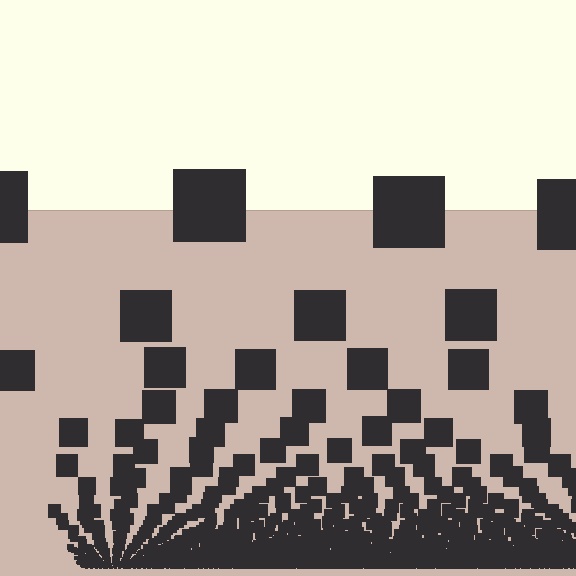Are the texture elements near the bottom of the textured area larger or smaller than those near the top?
Smaller. The gradient is inverted — elements near the bottom are smaller and denser.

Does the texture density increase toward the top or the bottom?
Density increases toward the bottom.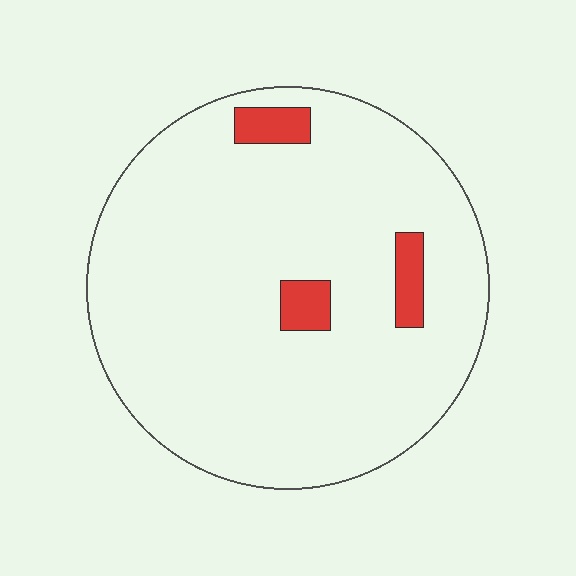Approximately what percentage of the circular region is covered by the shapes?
Approximately 5%.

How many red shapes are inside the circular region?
3.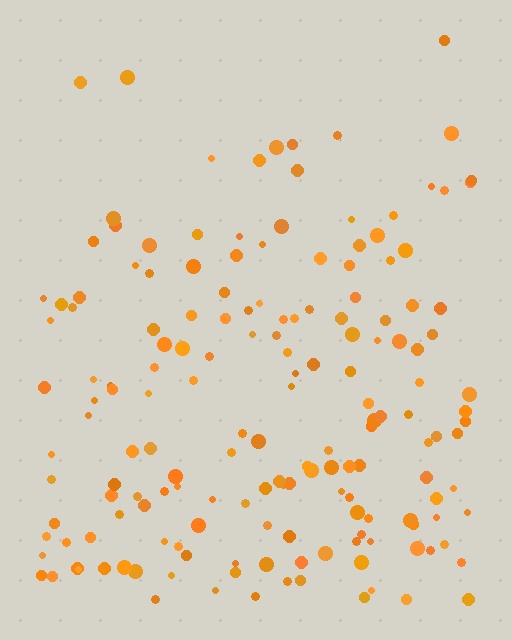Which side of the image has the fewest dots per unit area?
The top.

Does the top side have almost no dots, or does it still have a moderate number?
Still a moderate number, just noticeably fewer than the bottom.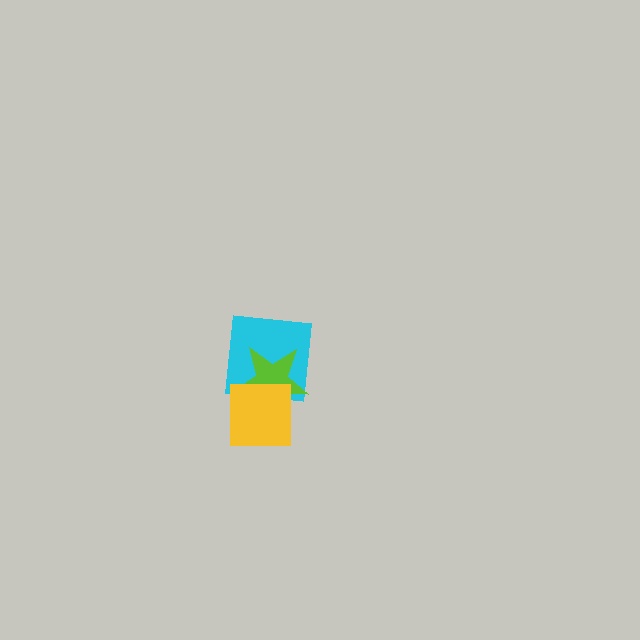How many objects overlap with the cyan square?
2 objects overlap with the cyan square.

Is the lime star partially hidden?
Yes, it is partially covered by another shape.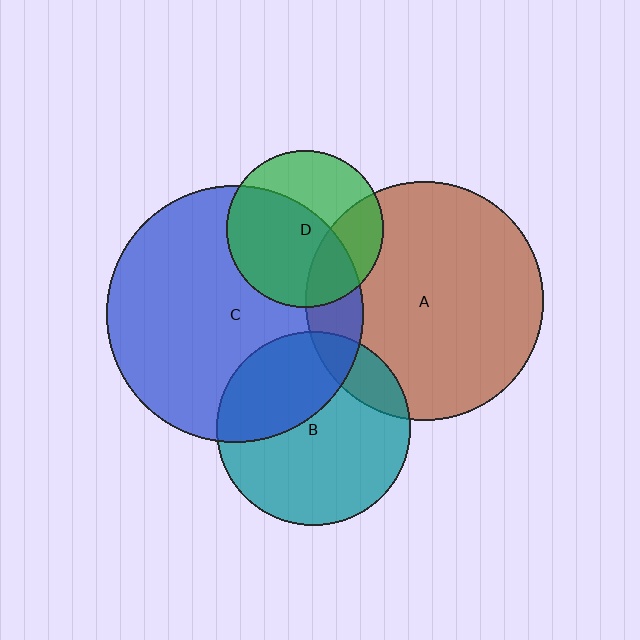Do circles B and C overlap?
Yes.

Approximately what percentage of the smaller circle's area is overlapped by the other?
Approximately 35%.